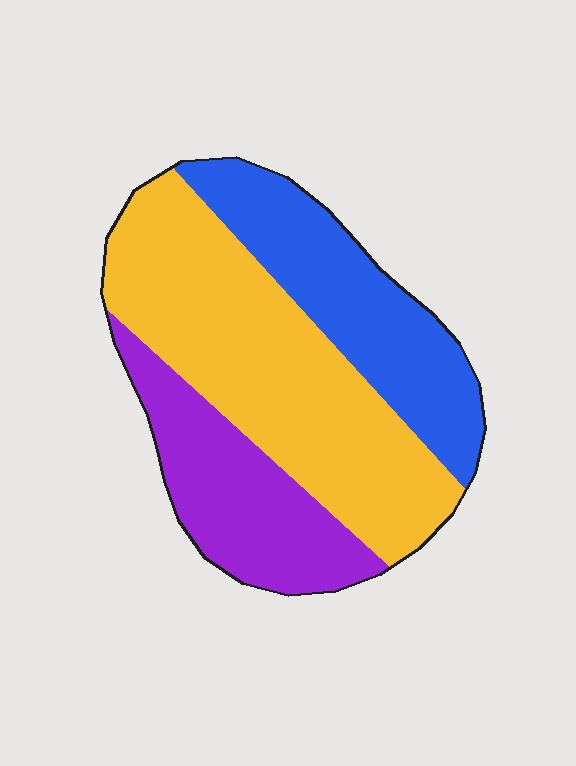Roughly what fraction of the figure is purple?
Purple covers about 25% of the figure.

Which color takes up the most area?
Yellow, at roughly 50%.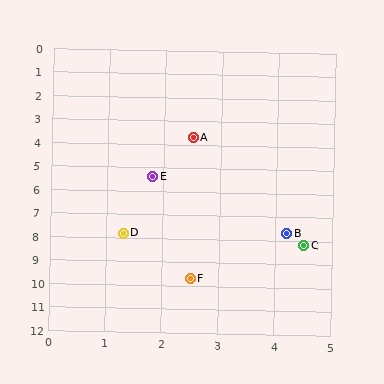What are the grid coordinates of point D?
Point D is at approximately (1.3, 7.8).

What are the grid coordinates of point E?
Point E is at approximately (1.8, 5.4).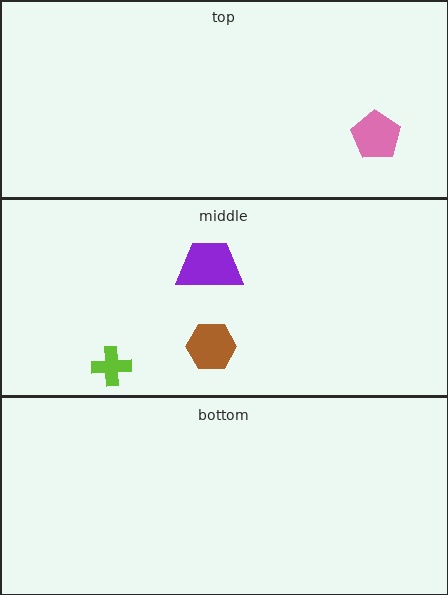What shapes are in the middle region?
The purple trapezoid, the brown hexagon, the lime cross.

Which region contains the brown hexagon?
The middle region.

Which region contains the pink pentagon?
The top region.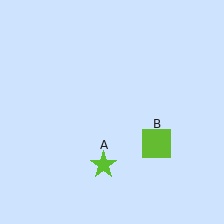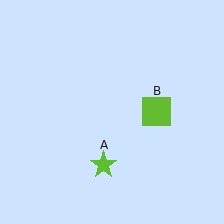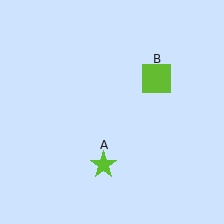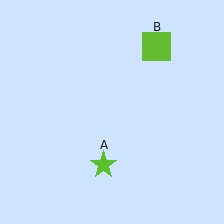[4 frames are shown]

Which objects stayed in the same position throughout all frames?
Lime star (object A) remained stationary.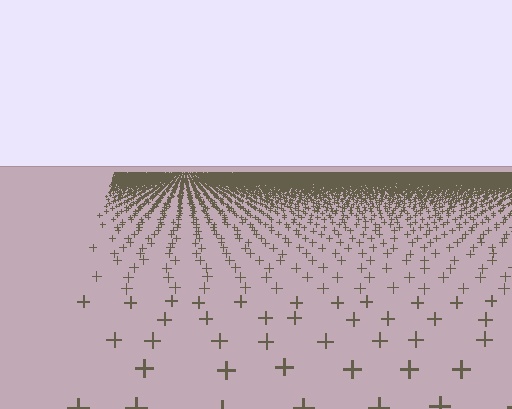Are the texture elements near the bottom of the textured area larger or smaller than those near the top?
Larger. Near the bottom, elements are closer to the viewer and appear at a bigger on-screen size.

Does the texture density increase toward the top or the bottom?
Density increases toward the top.